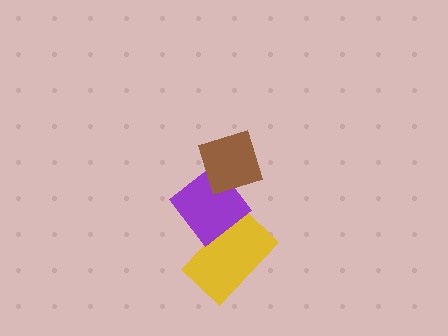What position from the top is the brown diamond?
The brown diamond is 1st from the top.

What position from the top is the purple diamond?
The purple diamond is 2nd from the top.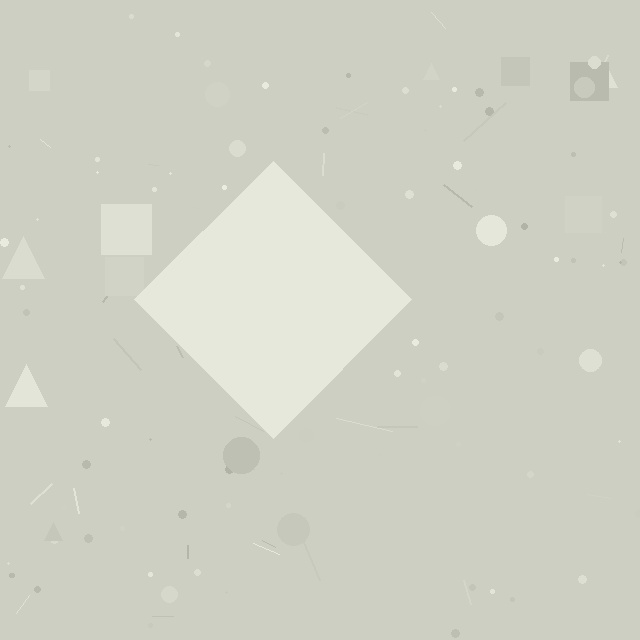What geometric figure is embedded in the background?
A diamond is embedded in the background.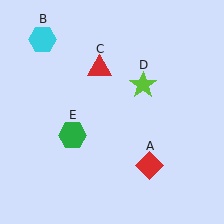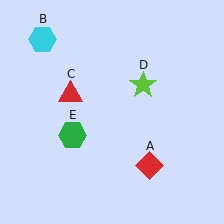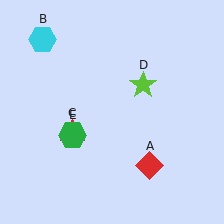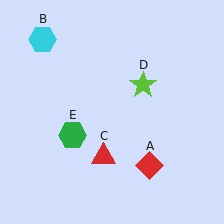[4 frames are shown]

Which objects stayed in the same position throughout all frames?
Red diamond (object A) and cyan hexagon (object B) and lime star (object D) and green hexagon (object E) remained stationary.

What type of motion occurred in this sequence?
The red triangle (object C) rotated counterclockwise around the center of the scene.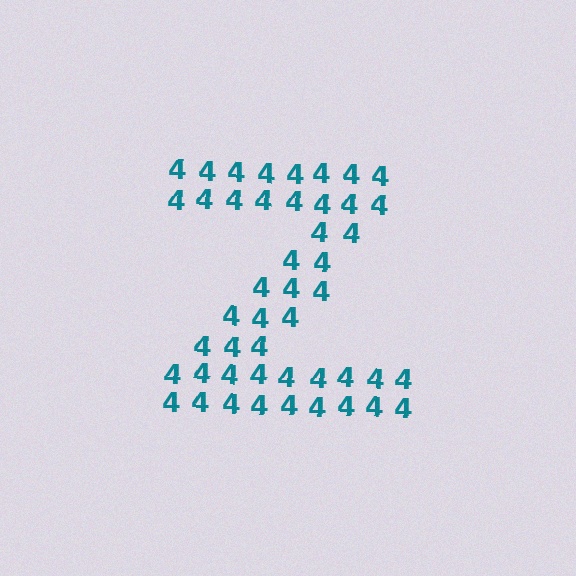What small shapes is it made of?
It is made of small digit 4's.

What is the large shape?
The large shape is the letter Z.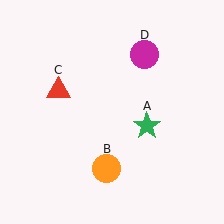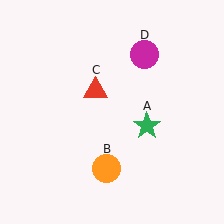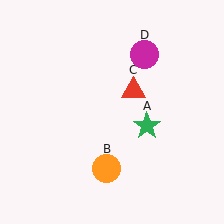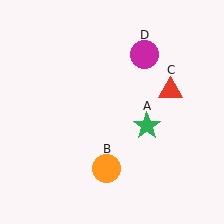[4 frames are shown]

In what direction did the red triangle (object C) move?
The red triangle (object C) moved right.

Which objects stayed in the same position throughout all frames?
Green star (object A) and orange circle (object B) and magenta circle (object D) remained stationary.